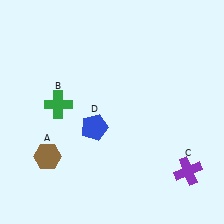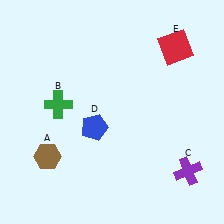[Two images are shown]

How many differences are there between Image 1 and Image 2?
There is 1 difference between the two images.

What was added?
A red square (E) was added in Image 2.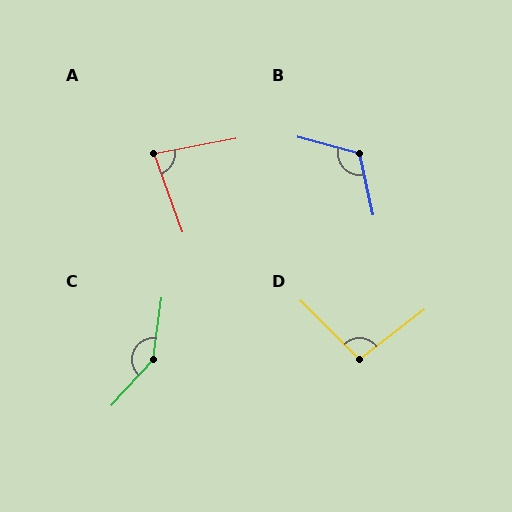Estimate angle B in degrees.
Approximately 117 degrees.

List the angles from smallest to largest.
A (81°), D (97°), B (117°), C (145°).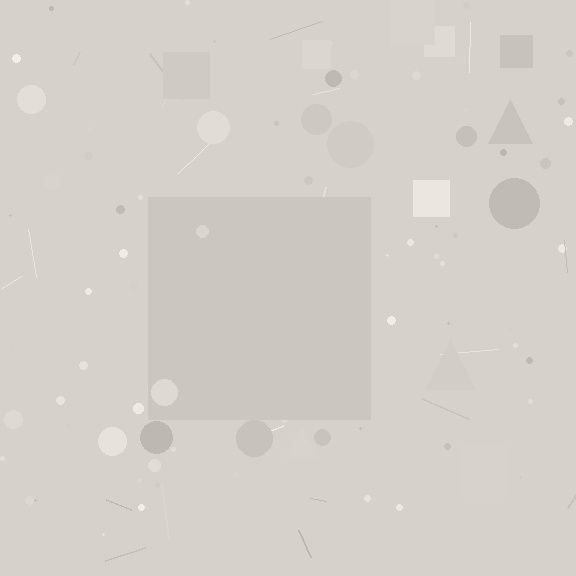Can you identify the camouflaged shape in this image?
The camouflaged shape is a square.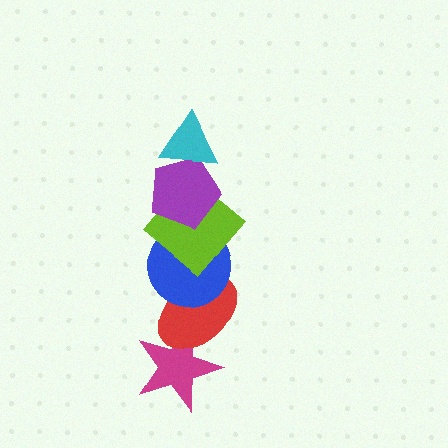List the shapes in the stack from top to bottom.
From top to bottom: the cyan triangle, the purple pentagon, the lime diamond, the blue circle, the red ellipse, the magenta star.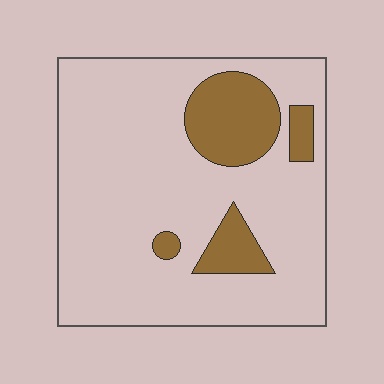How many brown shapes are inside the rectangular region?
4.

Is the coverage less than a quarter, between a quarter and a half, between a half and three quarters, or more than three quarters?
Less than a quarter.